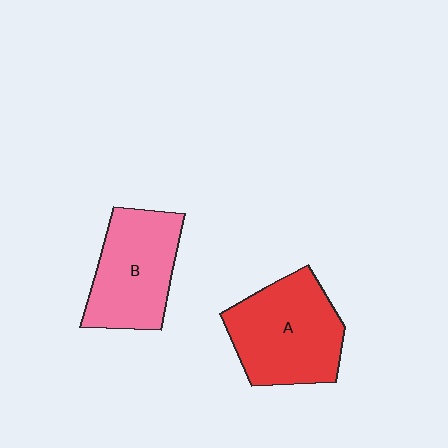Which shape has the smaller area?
Shape B (pink).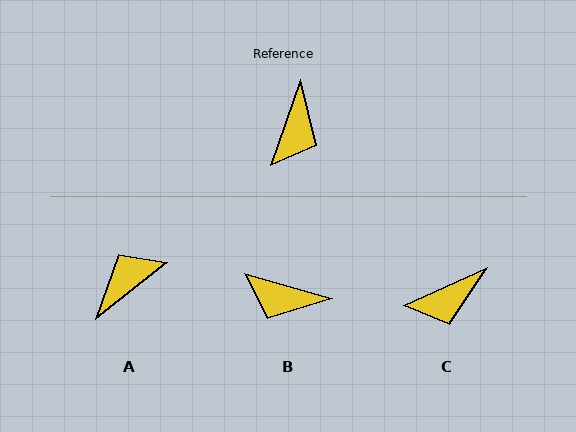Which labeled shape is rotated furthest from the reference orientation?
A, about 147 degrees away.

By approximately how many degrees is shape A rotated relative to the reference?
Approximately 147 degrees counter-clockwise.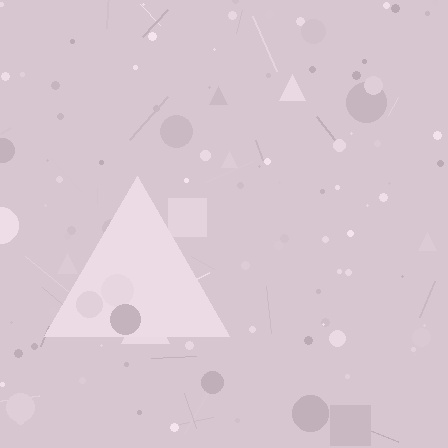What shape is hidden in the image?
A triangle is hidden in the image.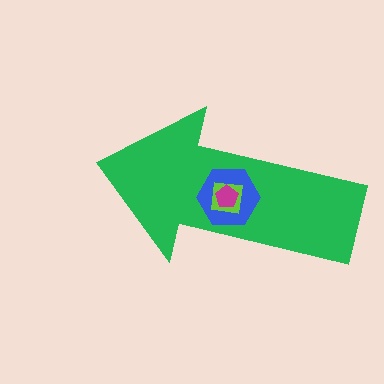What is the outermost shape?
The green arrow.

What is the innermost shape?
The magenta pentagon.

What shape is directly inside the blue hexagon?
The lime square.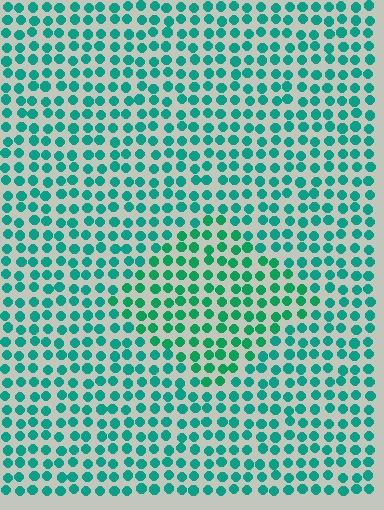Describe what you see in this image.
The image is filled with small teal elements in a uniform arrangement. A diamond-shaped region is visible where the elements are tinted to a slightly different hue, forming a subtle color boundary.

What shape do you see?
I see a diamond.